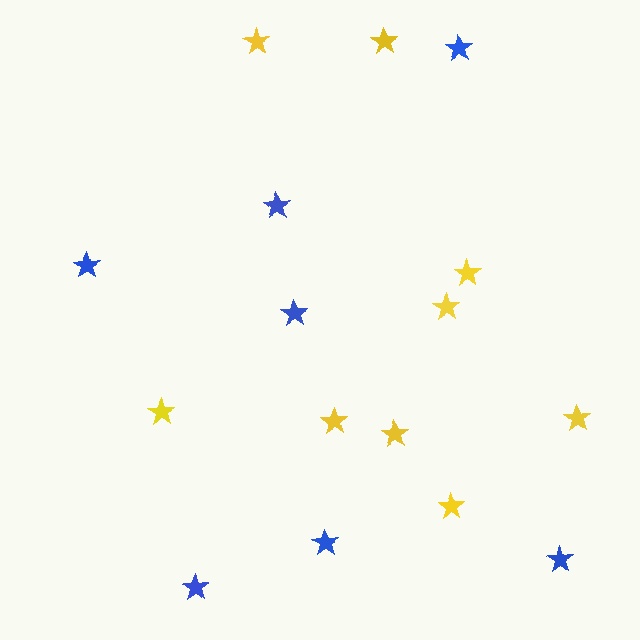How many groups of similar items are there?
There are 2 groups: one group of blue stars (7) and one group of yellow stars (9).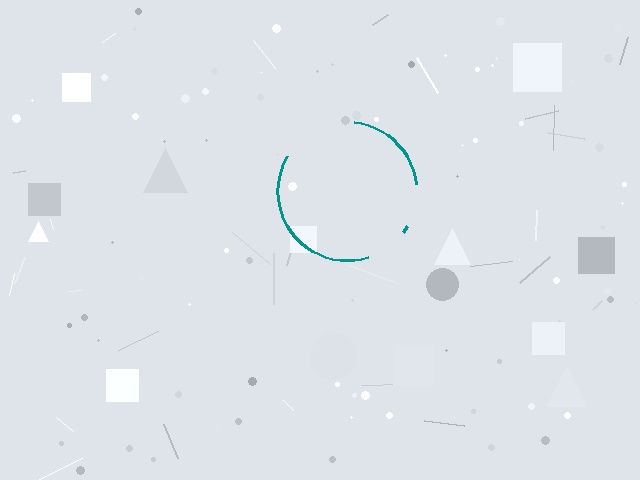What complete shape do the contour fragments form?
The contour fragments form a circle.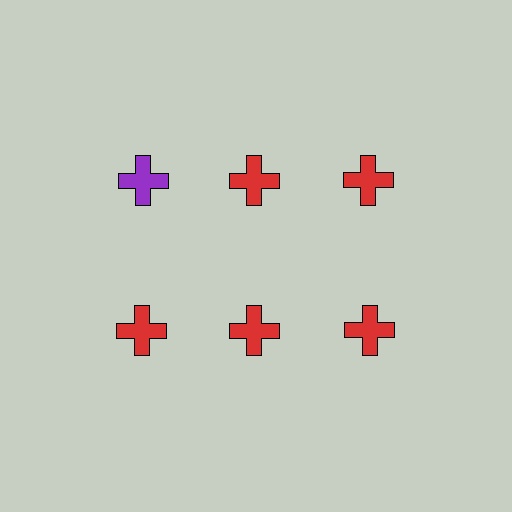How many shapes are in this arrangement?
There are 6 shapes arranged in a grid pattern.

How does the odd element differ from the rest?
It has a different color: purple instead of red.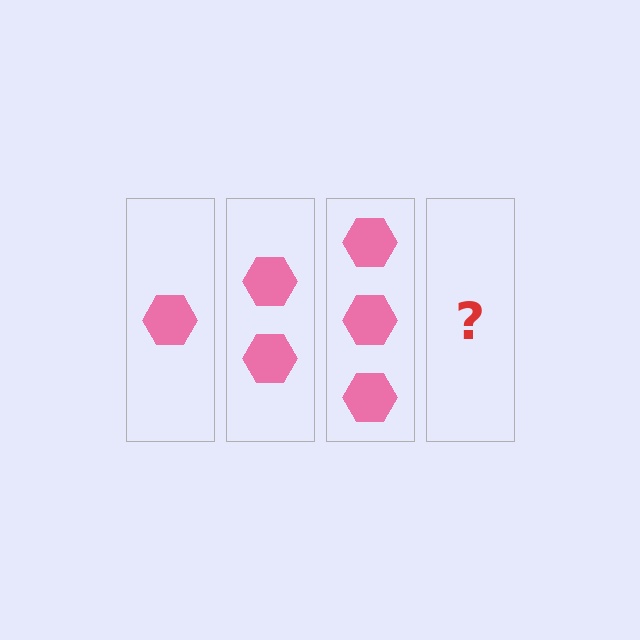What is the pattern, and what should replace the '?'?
The pattern is that each step adds one more hexagon. The '?' should be 4 hexagons.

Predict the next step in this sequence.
The next step is 4 hexagons.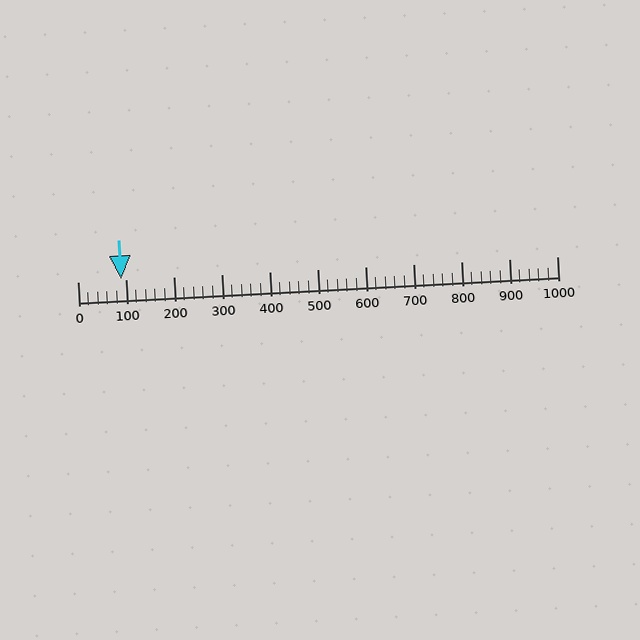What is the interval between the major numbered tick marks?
The major tick marks are spaced 100 units apart.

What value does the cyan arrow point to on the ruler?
The cyan arrow points to approximately 90.